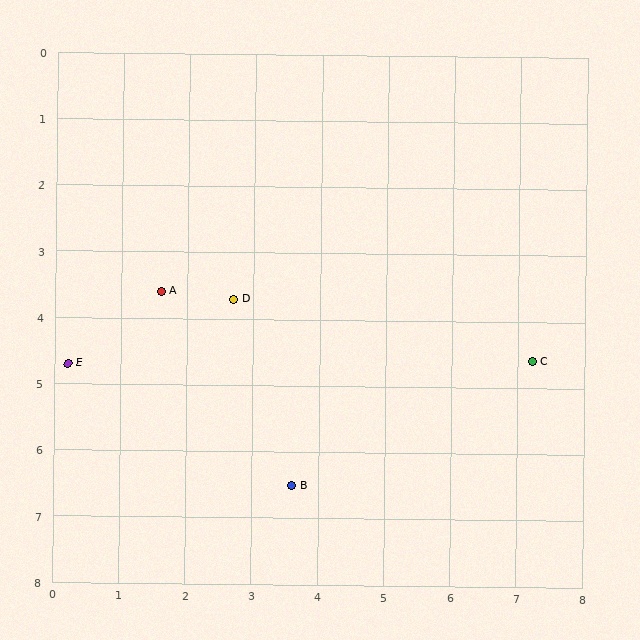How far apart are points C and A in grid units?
Points C and A are about 5.7 grid units apart.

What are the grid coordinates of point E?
Point E is at approximately (0.2, 4.7).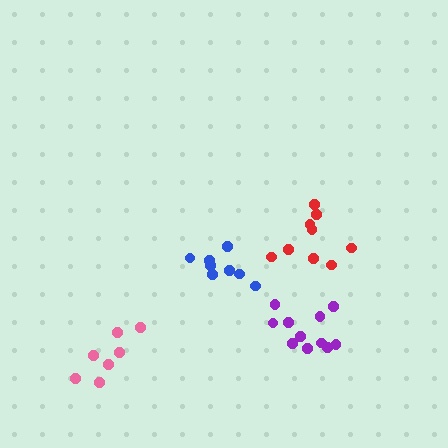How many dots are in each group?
Group 1: 9 dots, Group 2: 7 dots, Group 3: 8 dots, Group 4: 11 dots (35 total).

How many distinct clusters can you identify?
There are 4 distinct clusters.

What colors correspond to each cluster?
The clusters are colored: red, pink, blue, purple.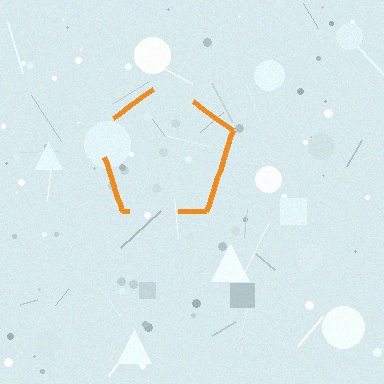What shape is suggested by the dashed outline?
The dashed outline suggests a pentagon.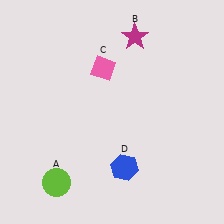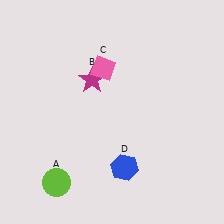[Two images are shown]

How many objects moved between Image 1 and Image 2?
1 object moved between the two images.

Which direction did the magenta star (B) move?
The magenta star (B) moved down.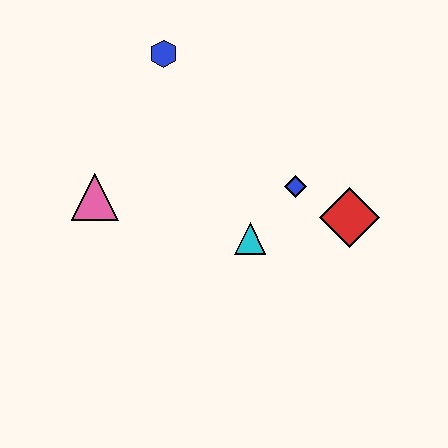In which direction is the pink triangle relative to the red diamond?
The pink triangle is to the left of the red diamond.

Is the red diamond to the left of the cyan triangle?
No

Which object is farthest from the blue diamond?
The pink triangle is farthest from the blue diamond.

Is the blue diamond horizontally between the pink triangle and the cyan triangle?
No